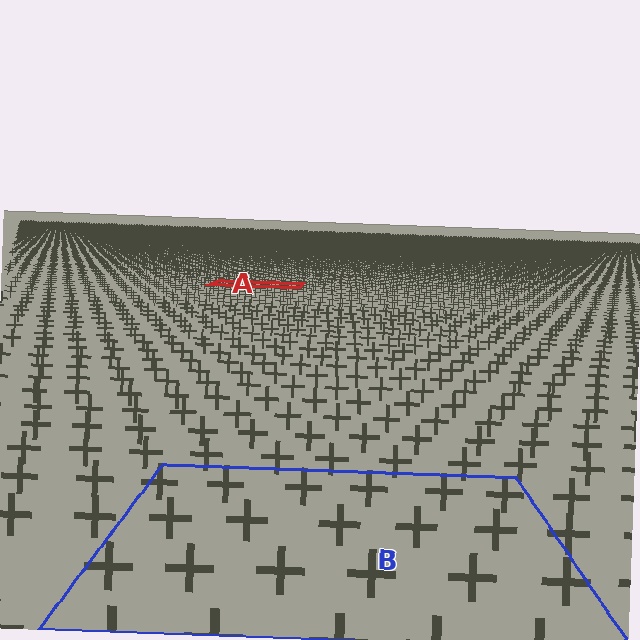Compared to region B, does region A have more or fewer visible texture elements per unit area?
Region A has more texture elements per unit area — they are packed more densely because it is farther away.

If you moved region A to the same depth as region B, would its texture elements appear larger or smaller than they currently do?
They would appear larger. At a closer depth, the same texture elements are projected at a bigger on-screen size.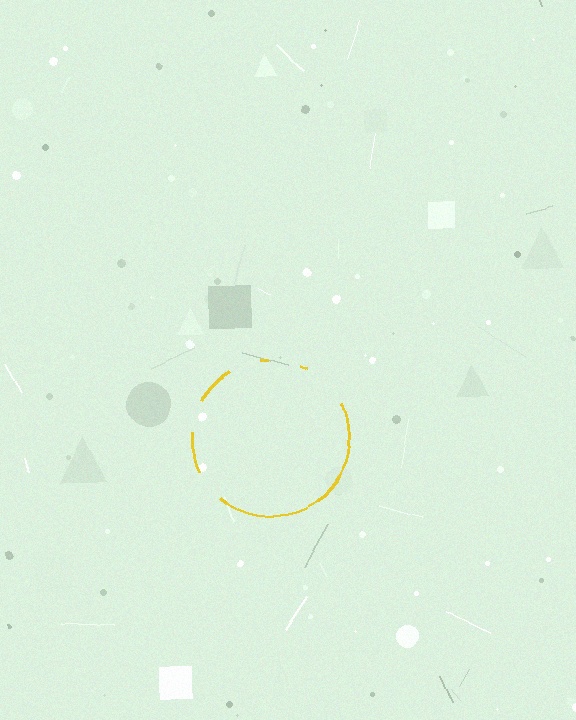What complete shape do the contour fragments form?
The contour fragments form a circle.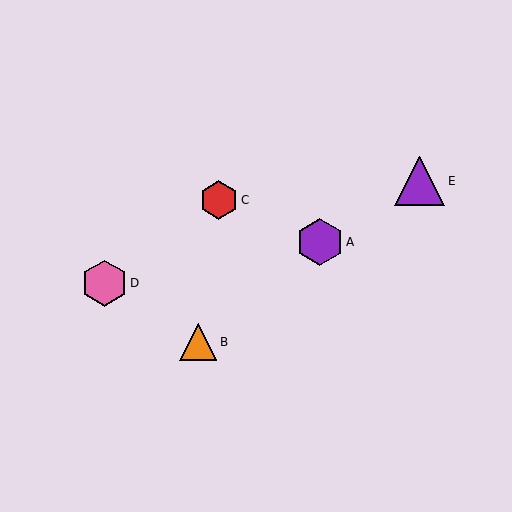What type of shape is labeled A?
Shape A is a purple hexagon.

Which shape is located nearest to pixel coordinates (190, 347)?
The orange triangle (labeled B) at (198, 342) is nearest to that location.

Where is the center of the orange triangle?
The center of the orange triangle is at (198, 342).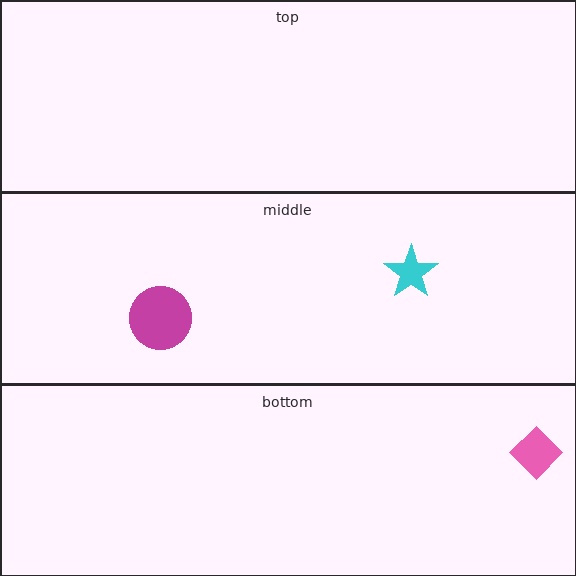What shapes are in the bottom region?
The pink diamond.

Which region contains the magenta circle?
The middle region.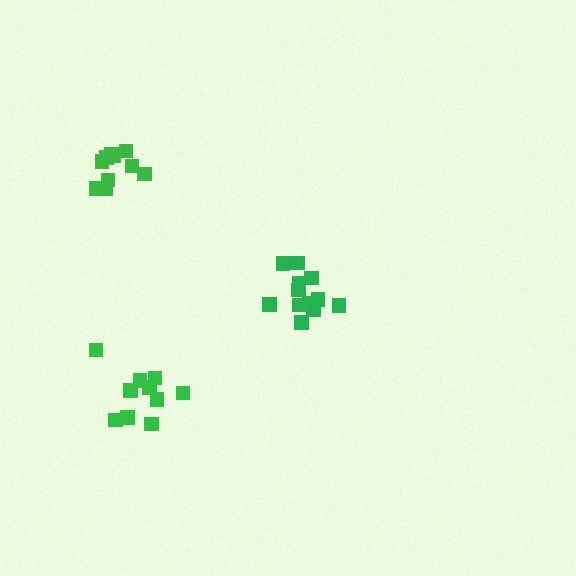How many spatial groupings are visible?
There are 3 spatial groupings.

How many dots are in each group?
Group 1: 10 dots, Group 2: 12 dots, Group 3: 10 dots (32 total).